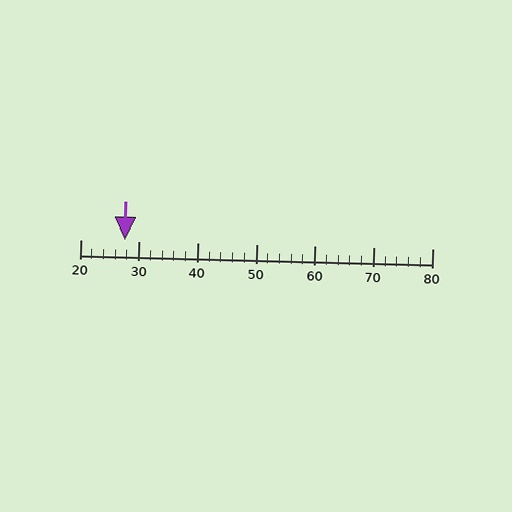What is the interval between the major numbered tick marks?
The major tick marks are spaced 10 units apart.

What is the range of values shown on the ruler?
The ruler shows values from 20 to 80.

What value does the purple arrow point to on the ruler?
The purple arrow points to approximately 28.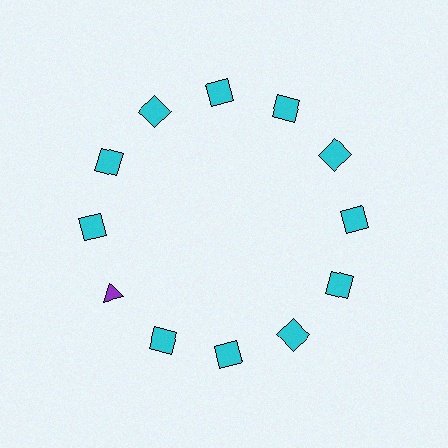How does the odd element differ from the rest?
It differs in both color (purple instead of cyan) and shape (triangle instead of square).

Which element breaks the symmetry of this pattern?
The purple triangle at roughly the 8 o'clock position breaks the symmetry. All other shapes are cyan squares.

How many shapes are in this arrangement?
There are 12 shapes arranged in a ring pattern.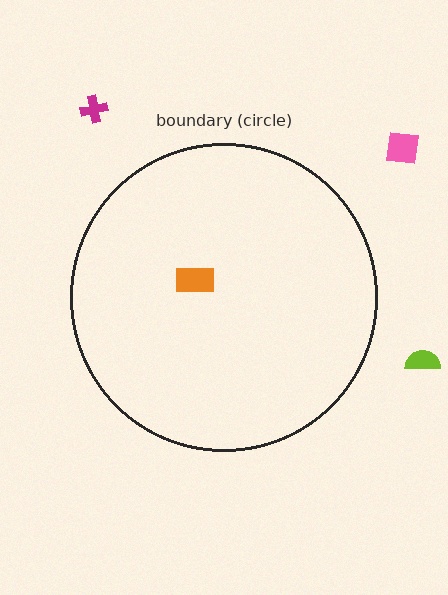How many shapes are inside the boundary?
1 inside, 3 outside.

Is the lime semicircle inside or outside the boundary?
Outside.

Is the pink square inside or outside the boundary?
Outside.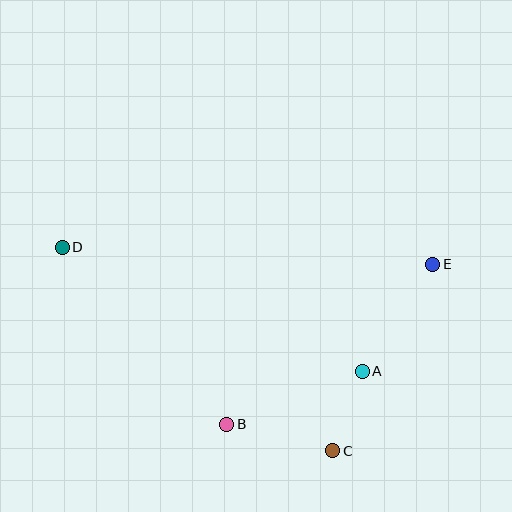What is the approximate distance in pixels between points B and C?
The distance between B and C is approximately 110 pixels.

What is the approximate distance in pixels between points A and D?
The distance between A and D is approximately 325 pixels.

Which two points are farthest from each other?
Points D and E are farthest from each other.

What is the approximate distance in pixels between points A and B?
The distance between A and B is approximately 146 pixels.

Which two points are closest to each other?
Points A and C are closest to each other.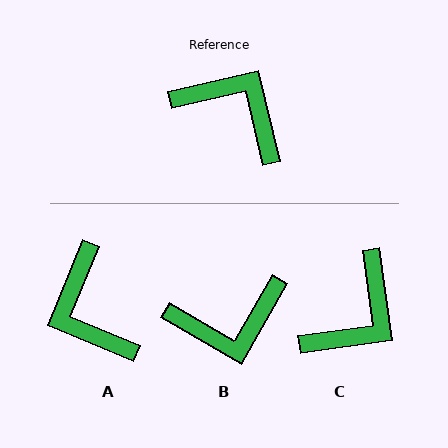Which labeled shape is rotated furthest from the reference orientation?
A, about 144 degrees away.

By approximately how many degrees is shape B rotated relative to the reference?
Approximately 133 degrees clockwise.